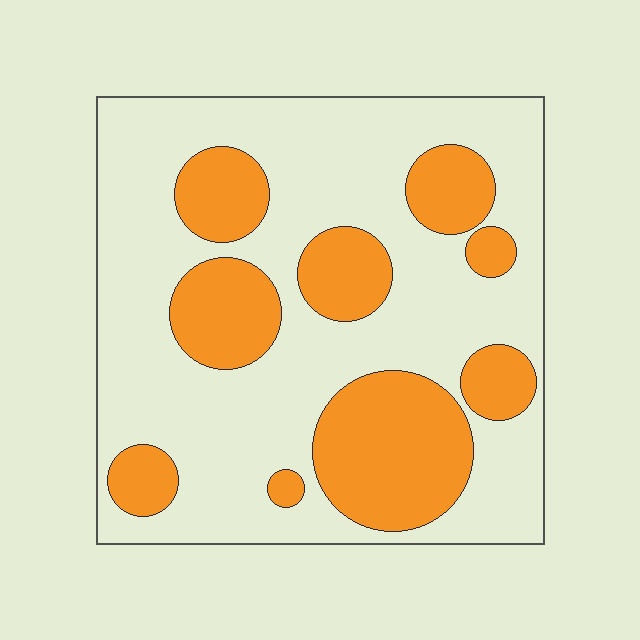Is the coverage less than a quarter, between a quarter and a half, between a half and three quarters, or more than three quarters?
Between a quarter and a half.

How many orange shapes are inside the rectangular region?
9.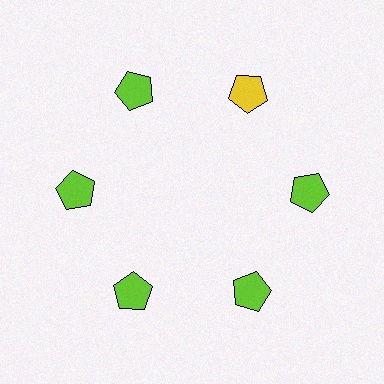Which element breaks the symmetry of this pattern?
The yellow pentagon at roughly the 1 o'clock position breaks the symmetry. All other shapes are lime pentagons.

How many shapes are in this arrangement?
There are 6 shapes arranged in a ring pattern.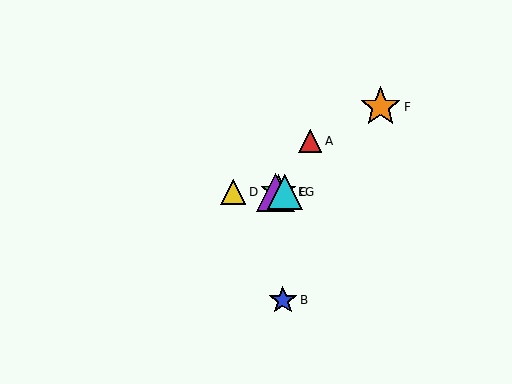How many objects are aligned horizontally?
4 objects (C, D, E, G) are aligned horizontally.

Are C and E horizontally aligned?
Yes, both are at y≈192.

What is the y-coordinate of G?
Object G is at y≈192.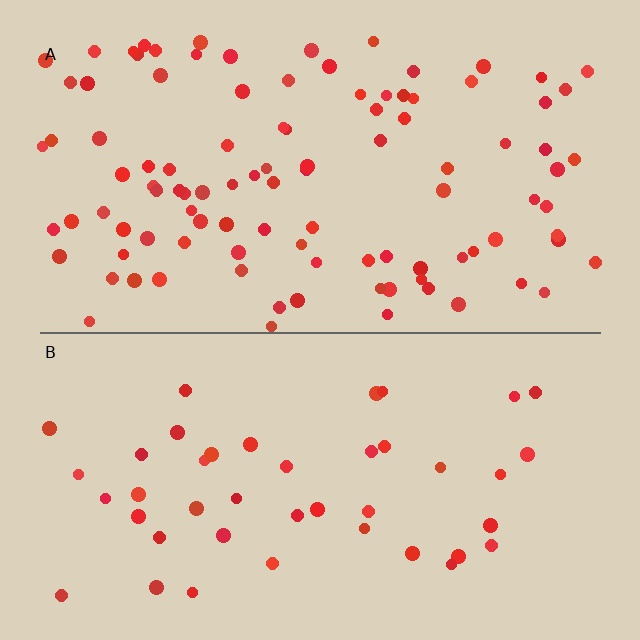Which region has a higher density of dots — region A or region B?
A (the top).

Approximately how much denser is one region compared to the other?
Approximately 2.4× — region A over region B.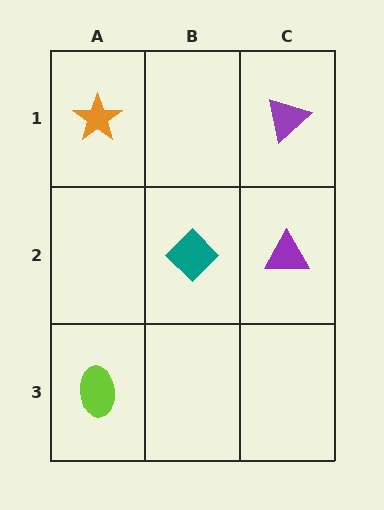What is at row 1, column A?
An orange star.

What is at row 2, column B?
A teal diamond.